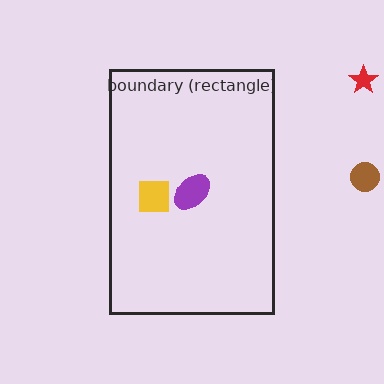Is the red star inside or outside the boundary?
Outside.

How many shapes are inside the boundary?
2 inside, 2 outside.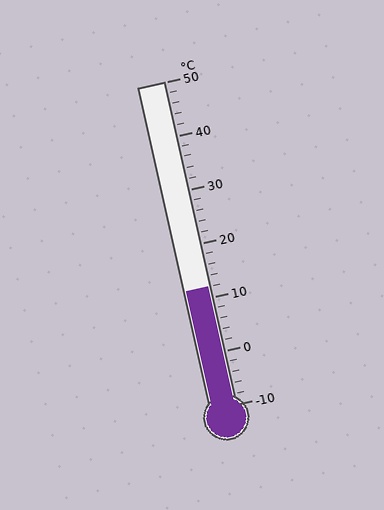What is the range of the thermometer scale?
The thermometer scale ranges from -10°C to 50°C.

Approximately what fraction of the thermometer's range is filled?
The thermometer is filled to approximately 35% of its range.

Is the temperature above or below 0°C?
The temperature is above 0°C.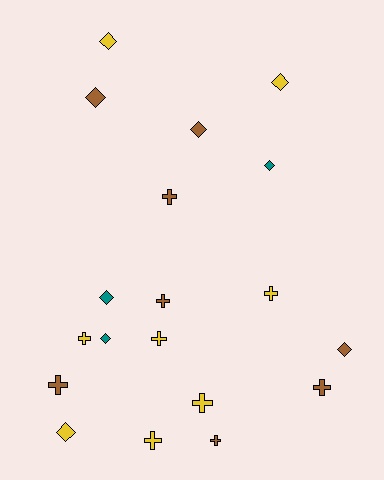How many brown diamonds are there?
There are 3 brown diamonds.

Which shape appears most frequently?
Cross, with 10 objects.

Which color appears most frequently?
Brown, with 8 objects.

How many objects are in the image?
There are 19 objects.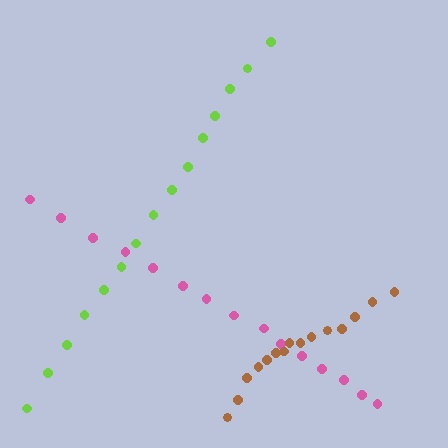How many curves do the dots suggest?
There are 3 distinct paths.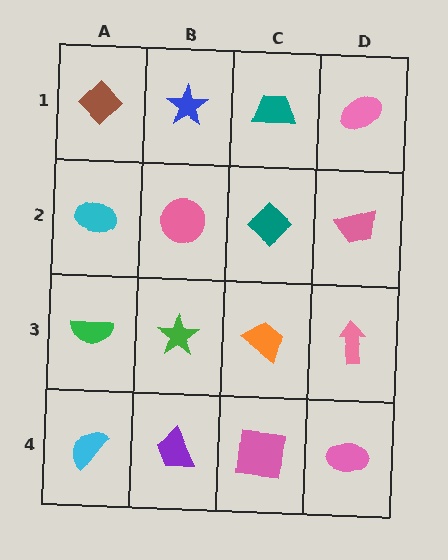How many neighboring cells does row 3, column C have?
4.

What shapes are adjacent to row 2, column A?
A brown diamond (row 1, column A), a green semicircle (row 3, column A), a pink circle (row 2, column B).